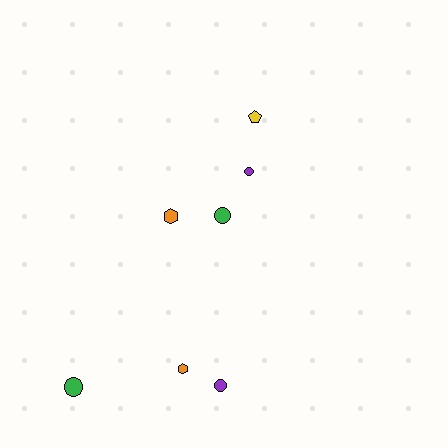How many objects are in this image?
There are 7 objects.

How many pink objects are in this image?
There are no pink objects.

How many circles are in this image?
There are 4 circles.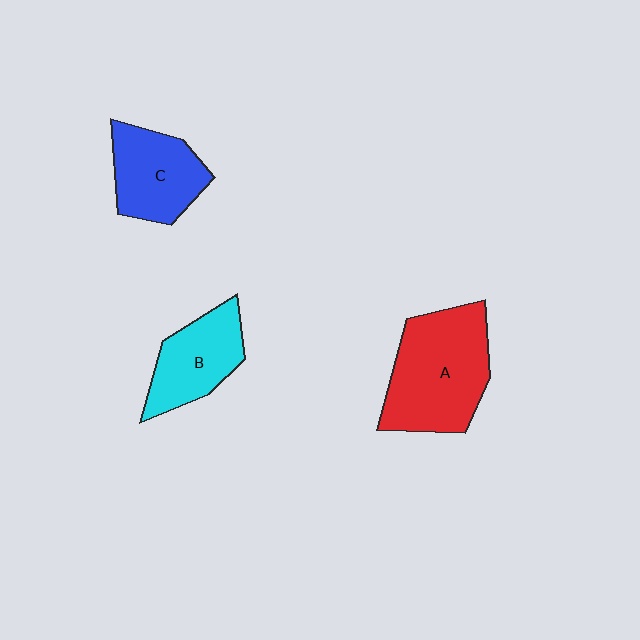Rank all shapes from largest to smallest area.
From largest to smallest: A (red), C (blue), B (cyan).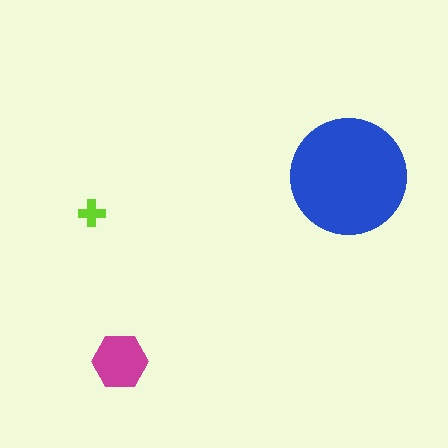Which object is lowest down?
The magenta hexagon is bottommost.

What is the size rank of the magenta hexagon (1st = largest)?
2nd.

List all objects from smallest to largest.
The lime cross, the magenta hexagon, the blue circle.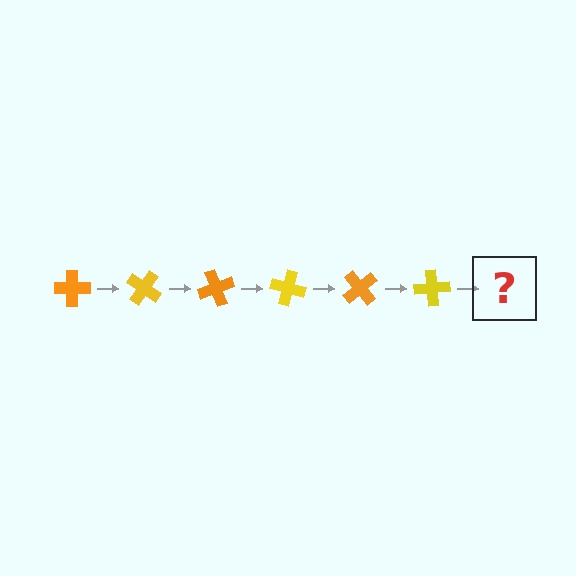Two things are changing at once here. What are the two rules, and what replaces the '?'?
The two rules are that it rotates 35 degrees each step and the color cycles through orange and yellow. The '?' should be an orange cross, rotated 210 degrees from the start.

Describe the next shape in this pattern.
It should be an orange cross, rotated 210 degrees from the start.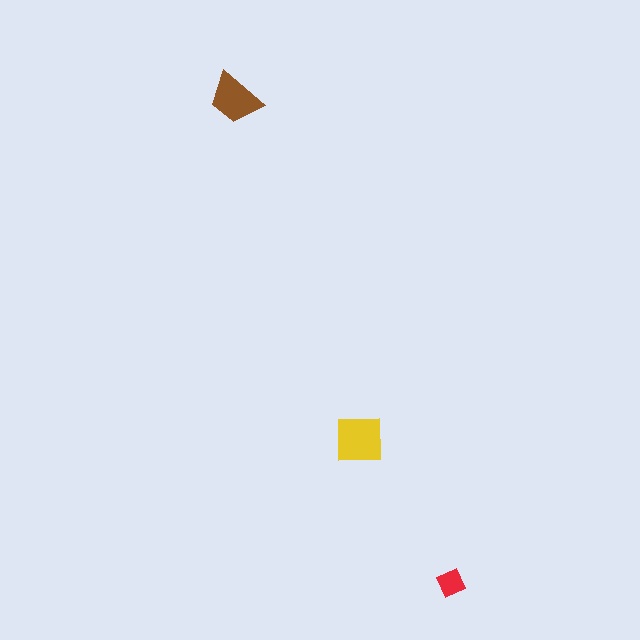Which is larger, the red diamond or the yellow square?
The yellow square.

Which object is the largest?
The yellow square.